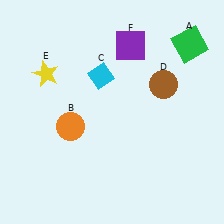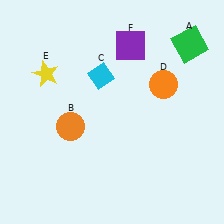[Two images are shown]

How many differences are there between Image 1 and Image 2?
There is 1 difference between the two images.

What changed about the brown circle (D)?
In Image 1, D is brown. In Image 2, it changed to orange.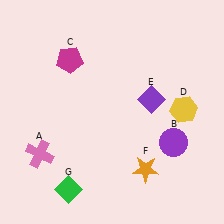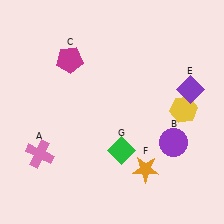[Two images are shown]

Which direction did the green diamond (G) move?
The green diamond (G) moved right.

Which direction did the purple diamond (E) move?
The purple diamond (E) moved right.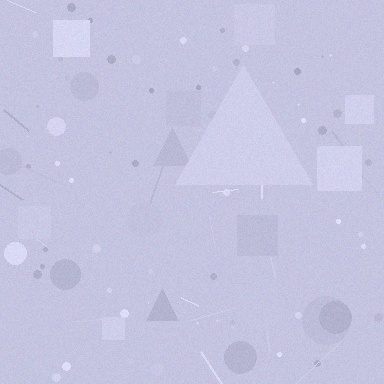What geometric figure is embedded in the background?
A triangle is embedded in the background.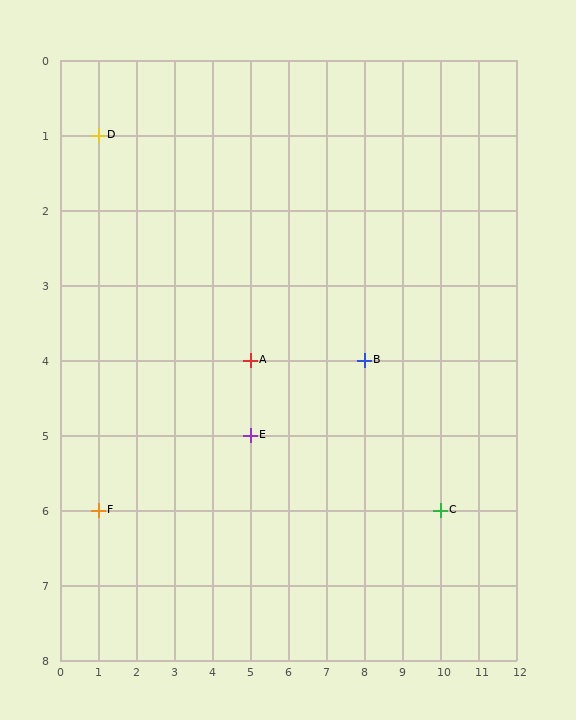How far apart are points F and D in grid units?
Points F and D are 5 rows apart.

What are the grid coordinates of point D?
Point D is at grid coordinates (1, 1).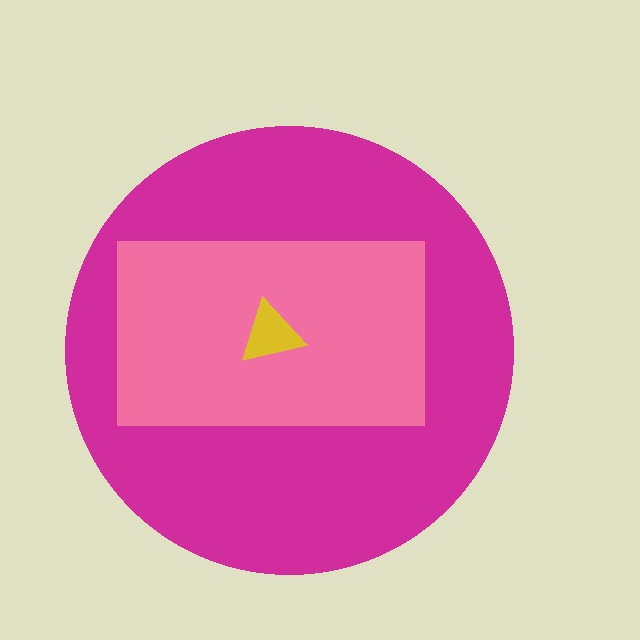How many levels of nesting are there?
3.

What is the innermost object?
The yellow triangle.